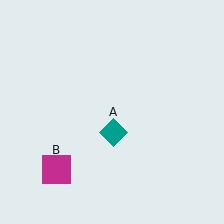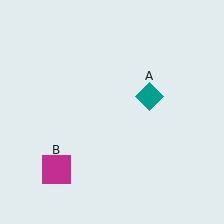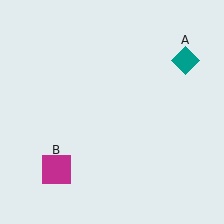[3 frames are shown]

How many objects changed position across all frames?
1 object changed position: teal diamond (object A).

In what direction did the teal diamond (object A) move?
The teal diamond (object A) moved up and to the right.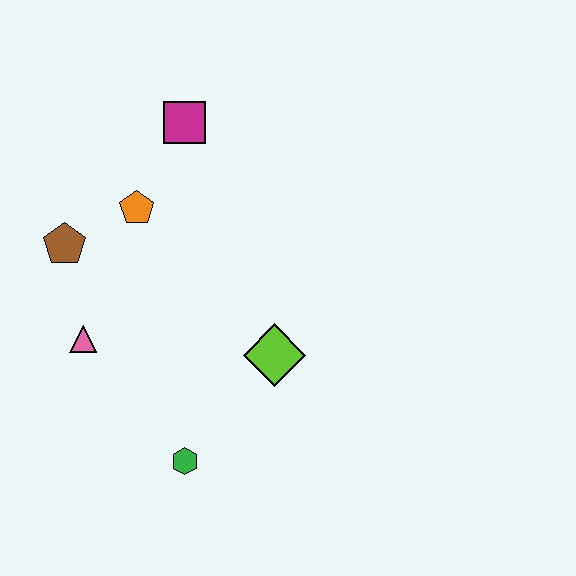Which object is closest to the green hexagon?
The lime diamond is closest to the green hexagon.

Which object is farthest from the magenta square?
The green hexagon is farthest from the magenta square.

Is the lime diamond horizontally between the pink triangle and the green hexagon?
No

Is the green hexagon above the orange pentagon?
No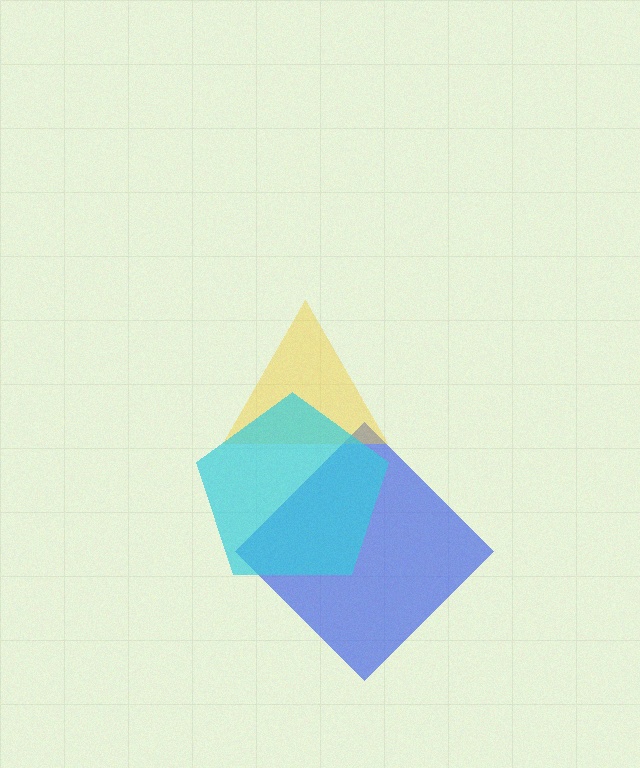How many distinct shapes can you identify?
There are 3 distinct shapes: a blue diamond, a yellow triangle, a cyan pentagon.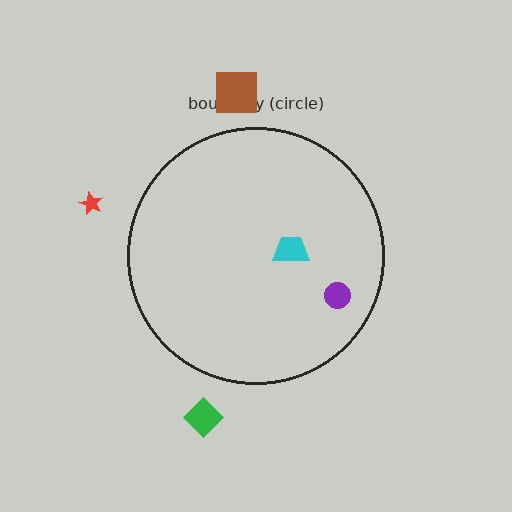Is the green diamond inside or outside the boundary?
Outside.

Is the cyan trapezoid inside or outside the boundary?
Inside.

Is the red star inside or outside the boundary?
Outside.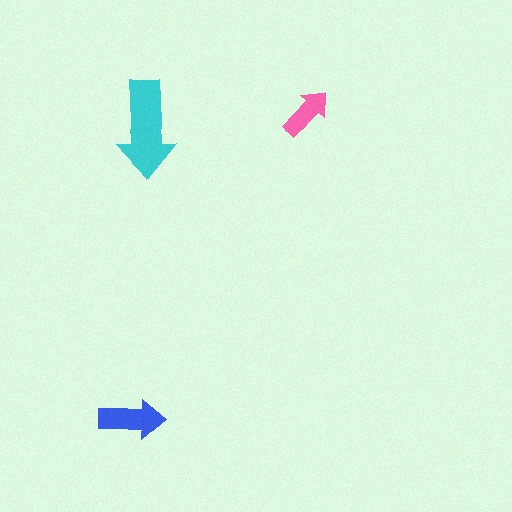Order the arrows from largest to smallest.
the cyan one, the blue one, the pink one.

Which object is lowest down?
The blue arrow is bottommost.